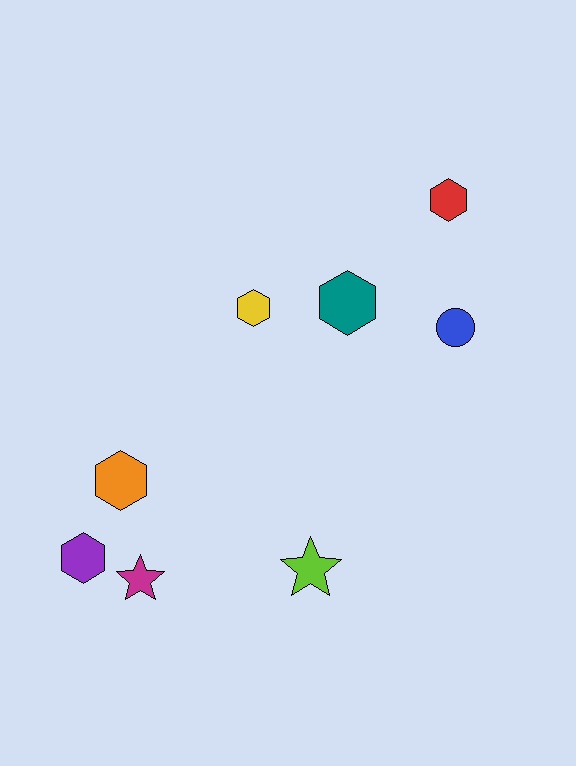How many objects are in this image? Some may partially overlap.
There are 8 objects.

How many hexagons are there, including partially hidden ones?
There are 5 hexagons.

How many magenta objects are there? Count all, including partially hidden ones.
There is 1 magenta object.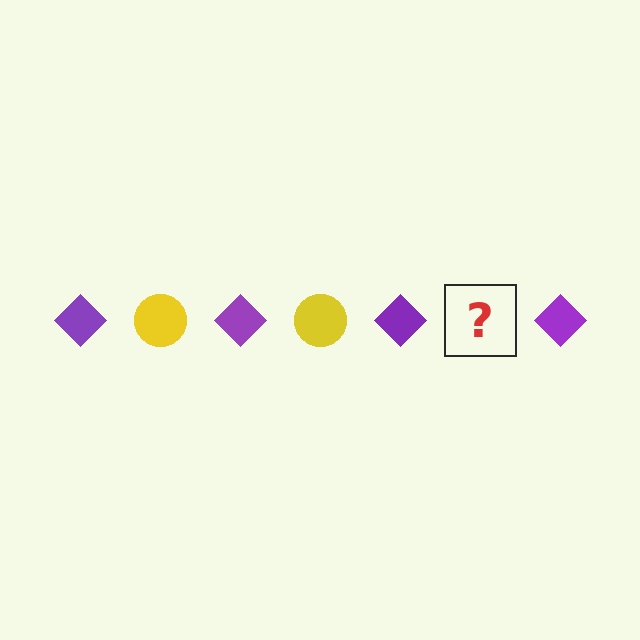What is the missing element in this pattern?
The missing element is a yellow circle.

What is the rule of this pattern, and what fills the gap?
The rule is that the pattern alternates between purple diamond and yellow circle. The gap should be filled with a yellow circle.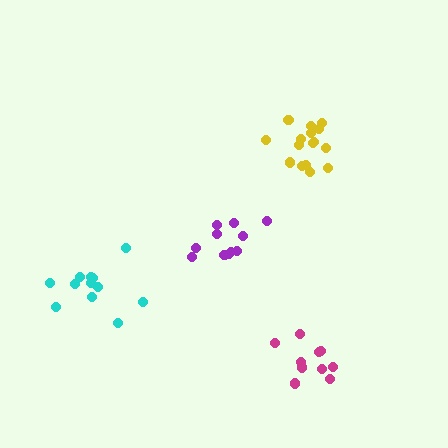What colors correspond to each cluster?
The clusters are colored: purple, magenta, cyan, yellow.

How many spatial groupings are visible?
There are 4 spatial groupings.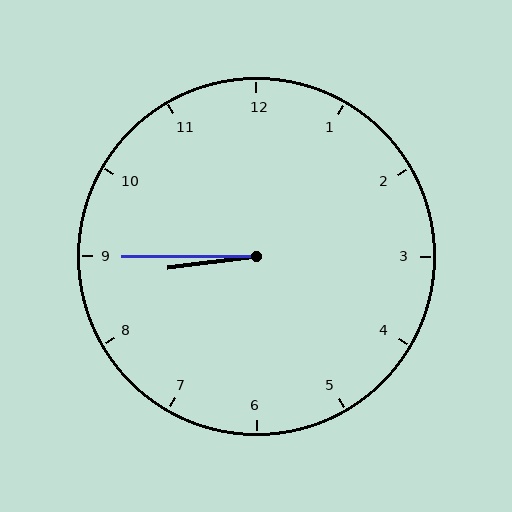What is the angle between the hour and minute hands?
Approximately 8 degrees.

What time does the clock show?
8:45.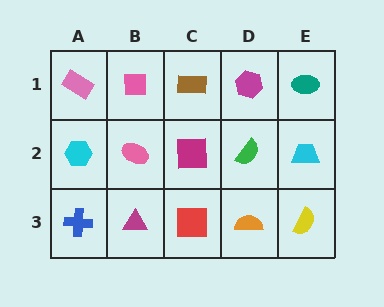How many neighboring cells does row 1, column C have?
3.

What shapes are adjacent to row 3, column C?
A magenta square (row 2, column C), a magenta triangle (row 3, column B), an orange semicircle (row 3, column D).